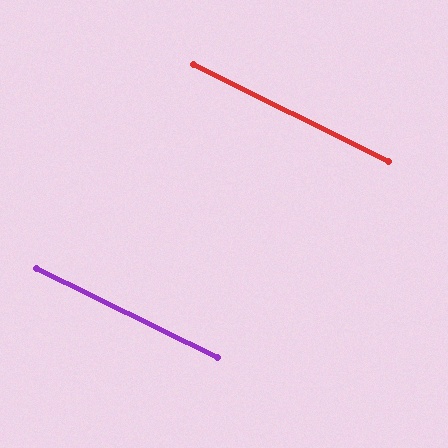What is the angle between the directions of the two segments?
Approximately 0 degrees.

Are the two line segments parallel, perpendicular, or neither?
Parallel — their directions differ by only 0.3°.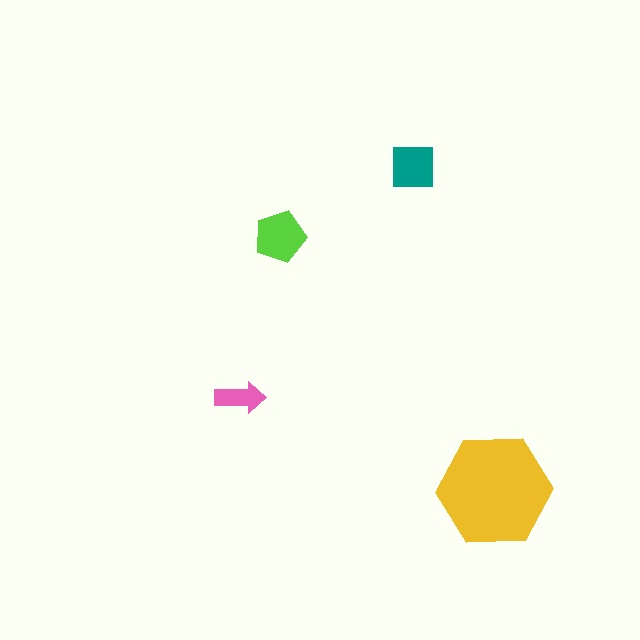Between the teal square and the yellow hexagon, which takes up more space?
The yellow hexagon.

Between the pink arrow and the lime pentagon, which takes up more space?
The lime pentagon.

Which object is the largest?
The yellow hexagon.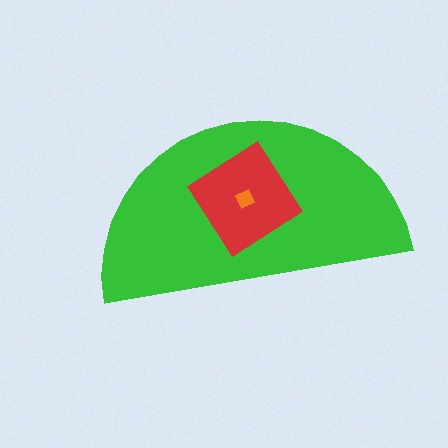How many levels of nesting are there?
3.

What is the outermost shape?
The green semicircle.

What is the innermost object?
The orange diamond.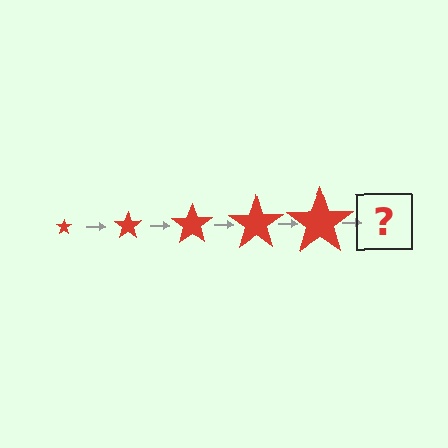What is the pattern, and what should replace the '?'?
The pattern is that the star gets progressively larger each step. The '?' should be a red star, larger than the previous one.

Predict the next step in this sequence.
The next step is a red star, larger than the previous one.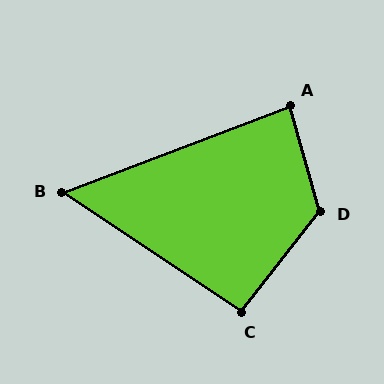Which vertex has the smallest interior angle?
B, at approximately 54 degrees.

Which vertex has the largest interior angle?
D, at approximately 126 degrees.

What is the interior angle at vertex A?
Approximately 86 degrees (approximately right).